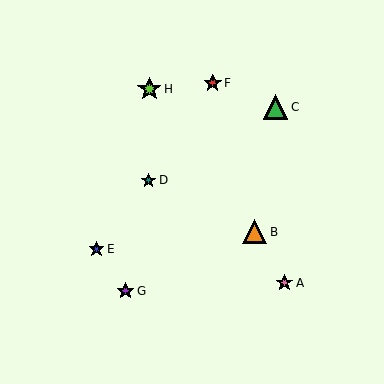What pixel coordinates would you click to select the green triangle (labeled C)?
Click at (276, 107) to select the green triangle C.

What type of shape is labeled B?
Shape B is an orange triangle.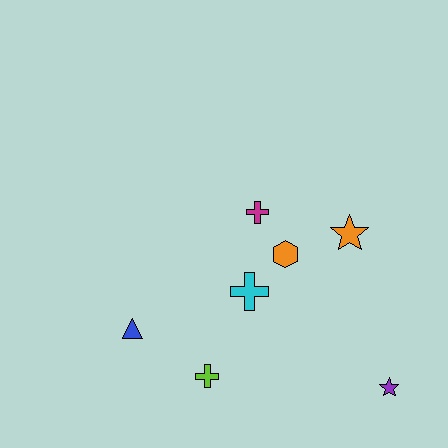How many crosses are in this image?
There are 3 crosses.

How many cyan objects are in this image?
There is 1 cyan object.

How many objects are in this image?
There are 7 objects.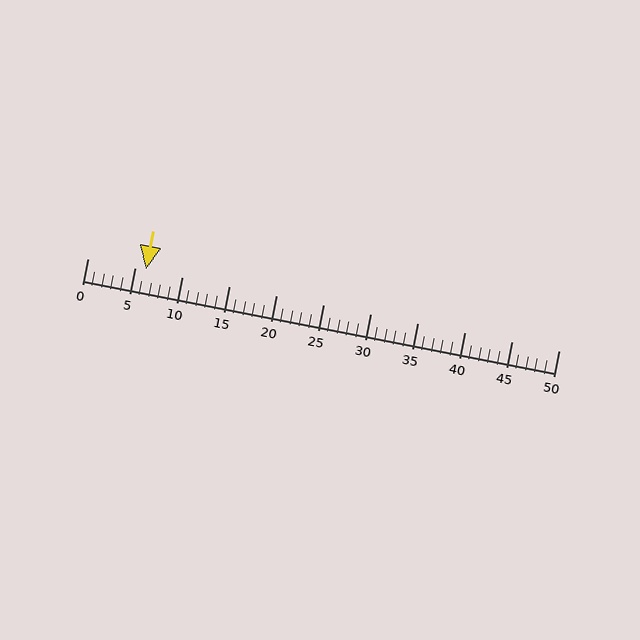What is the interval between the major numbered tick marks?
The major tick marks are spaced 5 units apart.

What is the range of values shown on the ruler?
The ruler shows values from 0 to 50.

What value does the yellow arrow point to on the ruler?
The yellow arrow points to approximately 6.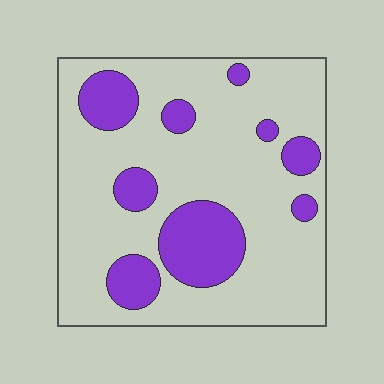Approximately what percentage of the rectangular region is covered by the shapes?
Approximately 25%.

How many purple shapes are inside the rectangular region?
9.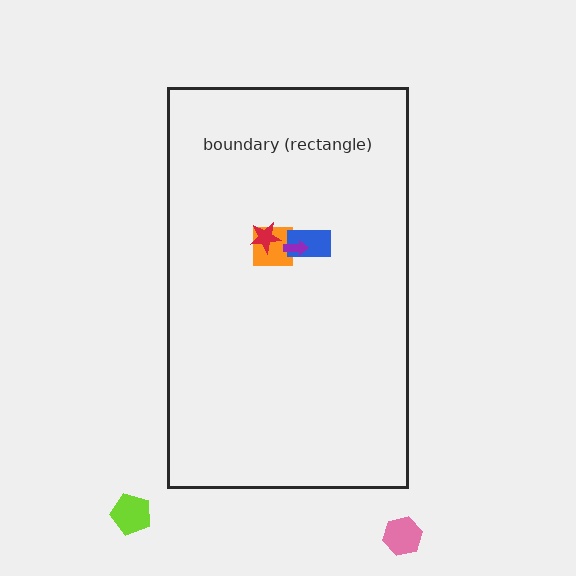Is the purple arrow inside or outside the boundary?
Inside.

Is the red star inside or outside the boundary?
Inside.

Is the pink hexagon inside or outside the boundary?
Outside.